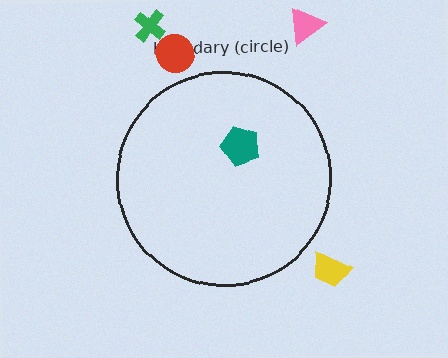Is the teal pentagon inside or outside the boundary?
Inside.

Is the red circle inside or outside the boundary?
Outside.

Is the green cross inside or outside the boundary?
Outside.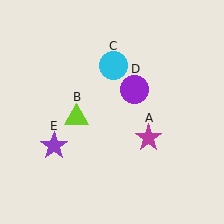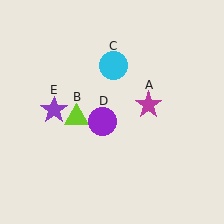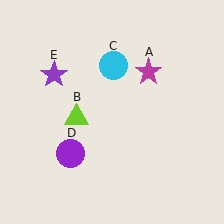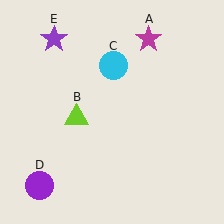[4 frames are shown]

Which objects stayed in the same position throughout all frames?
Lime triangle (object B) and cyan circle (object C) remained stationary.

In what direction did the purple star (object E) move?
The purple star (object E) moved up.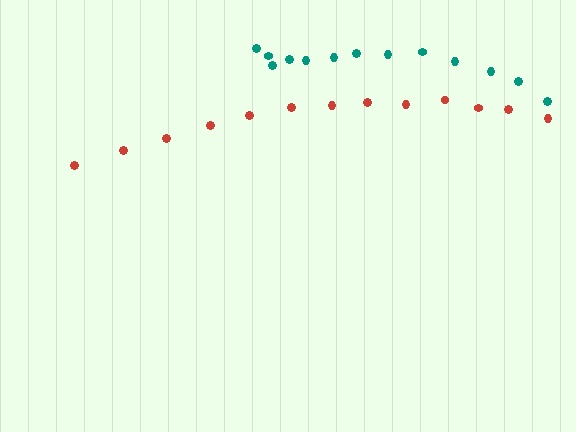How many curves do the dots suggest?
There are 2 distinct paths.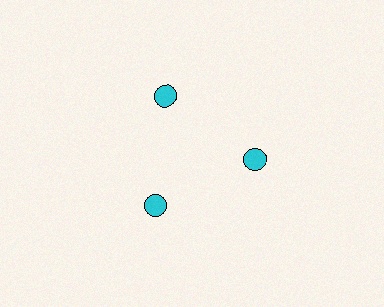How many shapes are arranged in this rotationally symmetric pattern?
There are 6 shapes, arranged in 3 groups of 2.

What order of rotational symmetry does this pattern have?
This pattern has 3-fold rotational symmetry.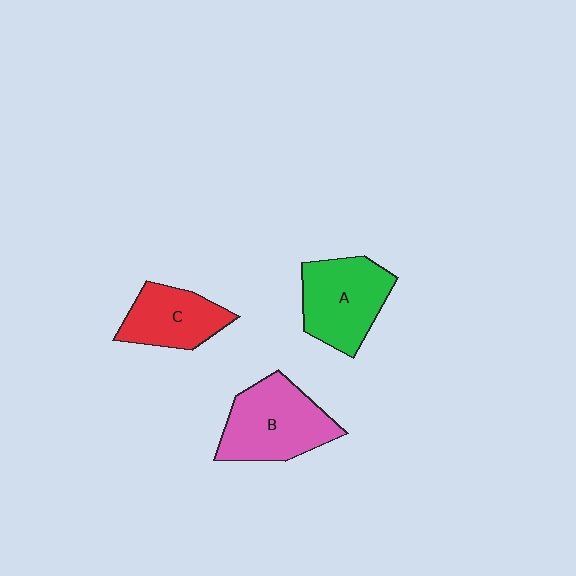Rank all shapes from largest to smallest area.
From largest to smallest: B (pink), A (green), C (red).